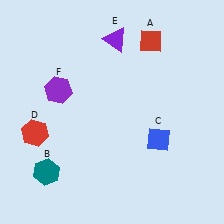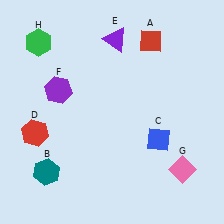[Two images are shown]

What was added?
A pink diamond (G), a green hexagon (H) were added in Image 2.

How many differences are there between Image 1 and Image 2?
There are 2 differences between the two images.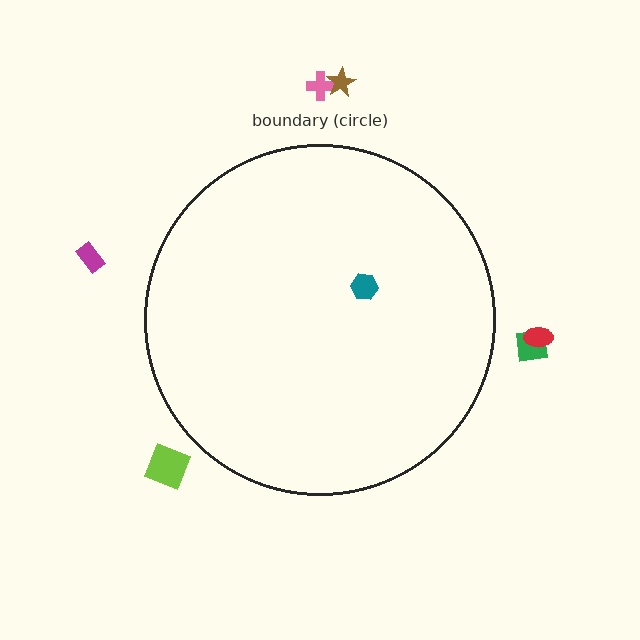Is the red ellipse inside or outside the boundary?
Outside.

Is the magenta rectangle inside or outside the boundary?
Outside.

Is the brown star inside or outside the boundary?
Outside.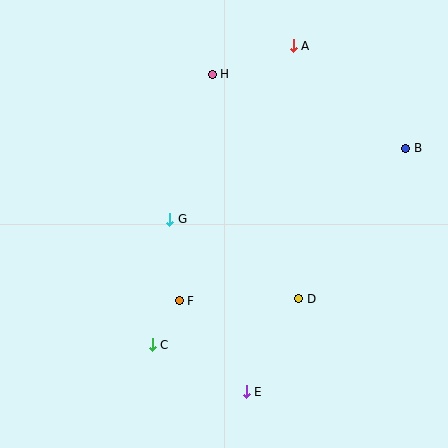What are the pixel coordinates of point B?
Point B is at (406, 148).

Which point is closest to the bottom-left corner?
Point C is closest to the bottom-left corner.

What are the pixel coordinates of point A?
Point A is at (293, 46).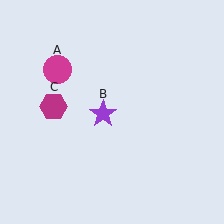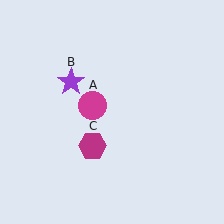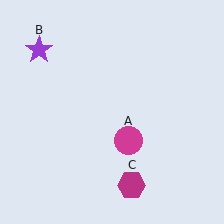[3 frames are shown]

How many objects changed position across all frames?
3 objects changed position: magenta circle (object A), purple star (object B), magenta hexagon (object C).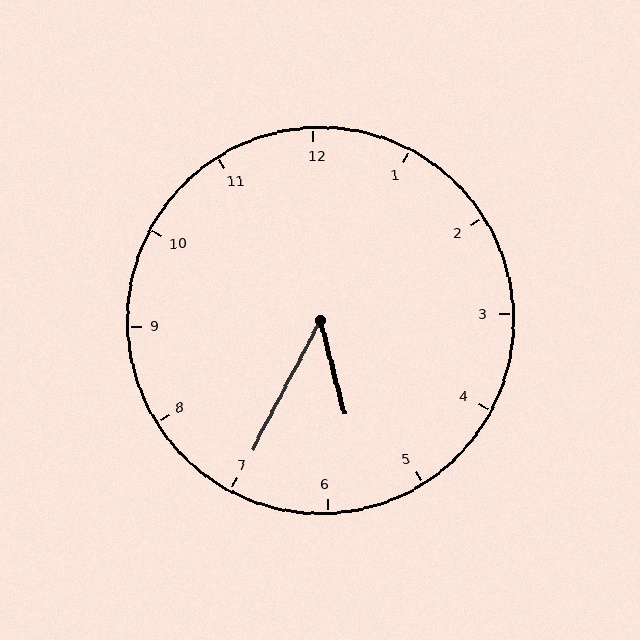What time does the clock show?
5:35.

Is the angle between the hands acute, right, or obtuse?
It is acute.